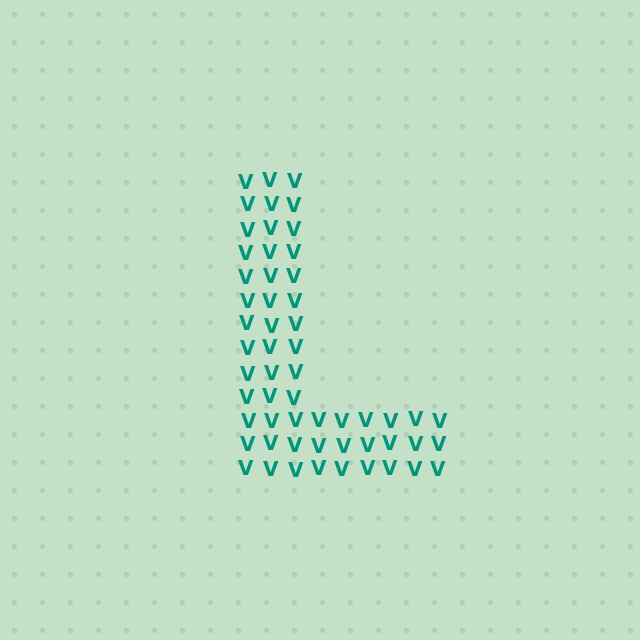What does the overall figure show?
The overall figure shows the letter L.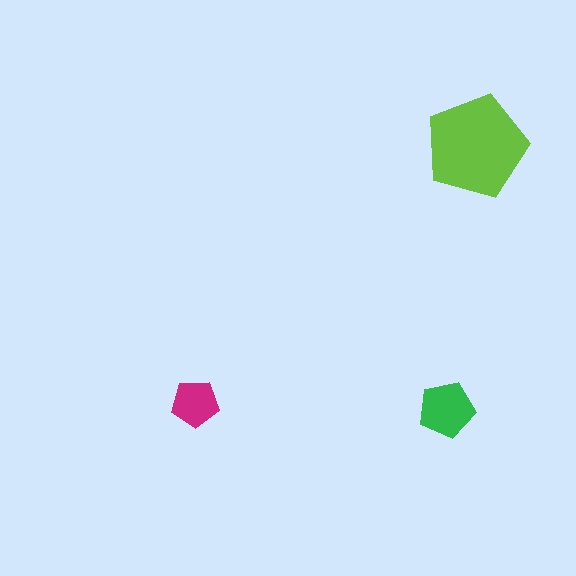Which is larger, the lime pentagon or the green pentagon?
The lime one.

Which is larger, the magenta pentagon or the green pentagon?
The green one.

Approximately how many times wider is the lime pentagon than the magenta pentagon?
About 2 times wider.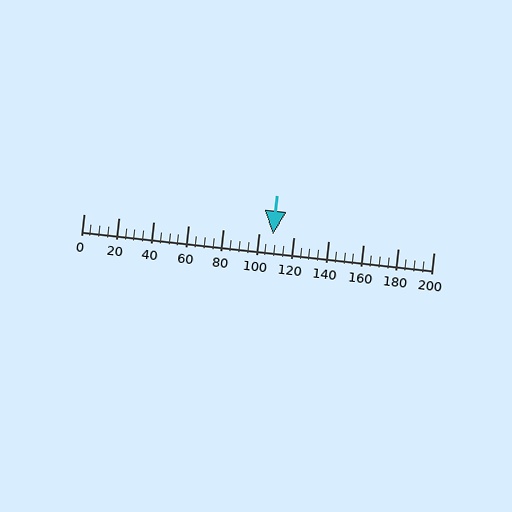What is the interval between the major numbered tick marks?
The major tick marks are spaced 20 units apart.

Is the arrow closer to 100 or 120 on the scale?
The arrow is closer to 100.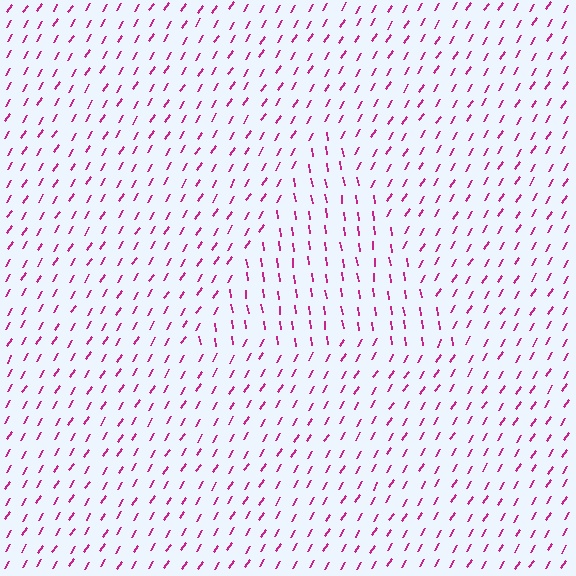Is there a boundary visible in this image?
Yes, there is a texture boundary formed by a change in line orientation.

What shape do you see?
I see a triangle.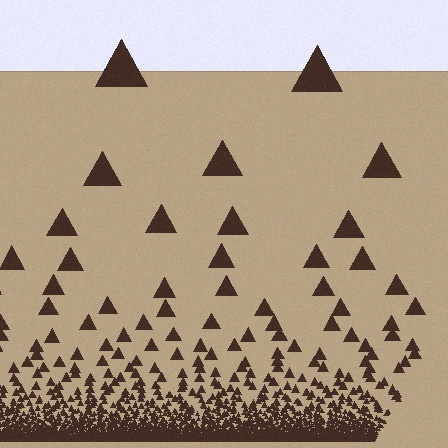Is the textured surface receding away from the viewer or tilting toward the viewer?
The surface appears to tilt toward the viewer. Texture elements get larger and sparser toward the top.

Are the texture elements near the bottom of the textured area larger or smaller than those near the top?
Smaller. The gradient is inverted — elements near the bottom are smaller and denser.